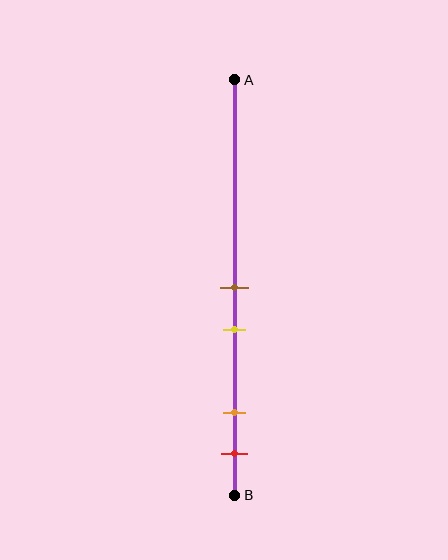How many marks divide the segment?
There are 4 marks dividing the segment.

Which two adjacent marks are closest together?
The brown and yellow marks are the closest adjacent pair.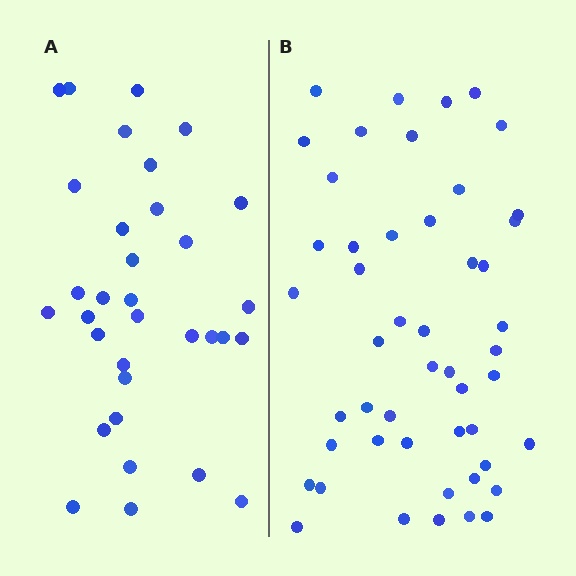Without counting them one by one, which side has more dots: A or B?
Region B (the right region) has more dots.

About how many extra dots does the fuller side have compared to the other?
Region B has approximately 15 more dots than region A.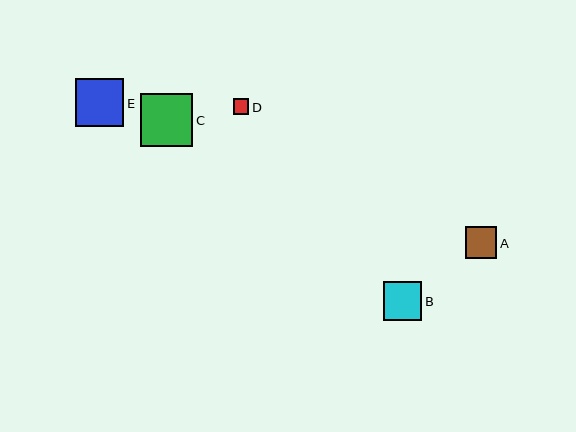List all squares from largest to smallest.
From largest to smallest: C, E, B, A, D.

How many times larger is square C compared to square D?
Square C is approximately 3.4 times the size of square D.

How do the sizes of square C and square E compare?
Square C and square E are approximately the same size.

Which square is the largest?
Square C is the largest with a size of approximately 52 pixels.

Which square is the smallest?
Square D is the smallest with a size of approximately 15 pixels.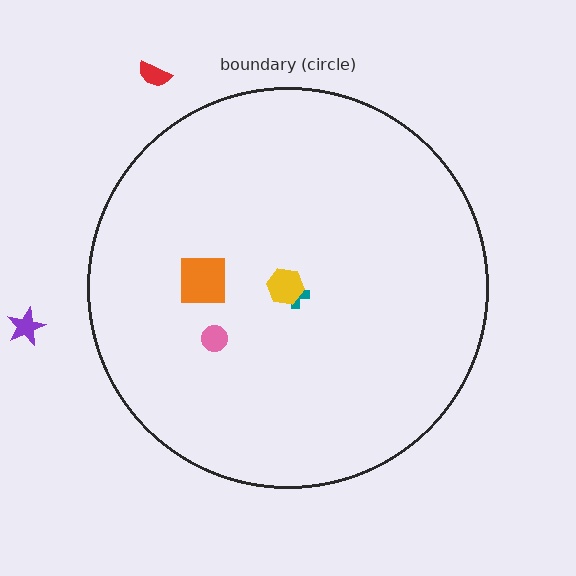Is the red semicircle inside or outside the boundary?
Outside.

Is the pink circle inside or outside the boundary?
Inside.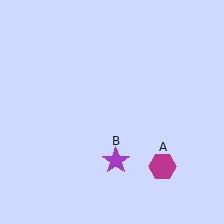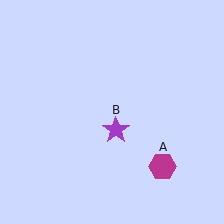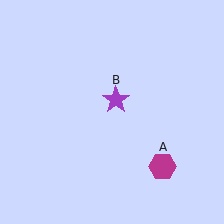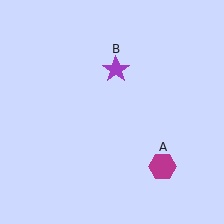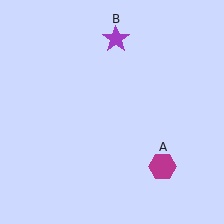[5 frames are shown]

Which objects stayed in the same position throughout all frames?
Magenta hexagon (object A) remained stationary.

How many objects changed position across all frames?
1 object changed position: purple star (object B).